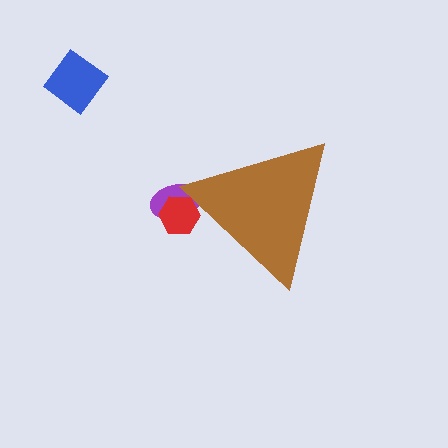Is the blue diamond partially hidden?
No, the blue diamond is fully visible.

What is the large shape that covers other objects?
A brown triangle.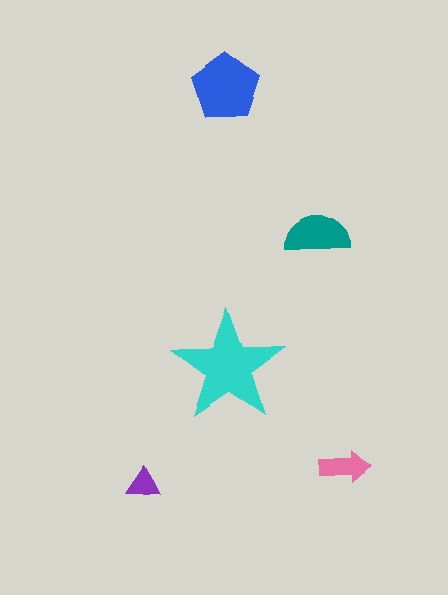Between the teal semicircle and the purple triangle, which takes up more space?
The teal semicircle.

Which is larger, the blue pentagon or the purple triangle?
The blue pentagon.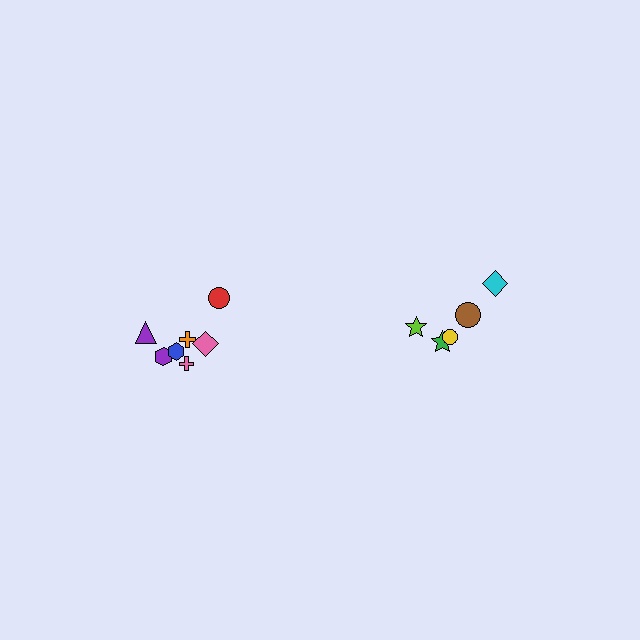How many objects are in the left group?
There are 7 objects.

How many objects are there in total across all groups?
There are 12 objects.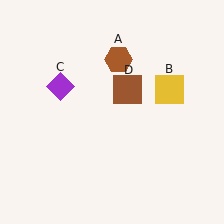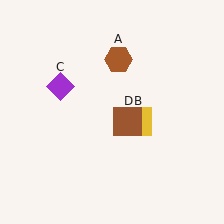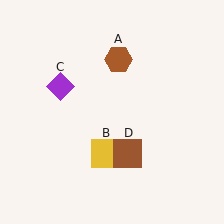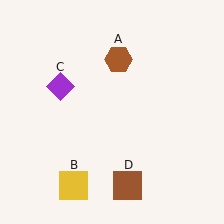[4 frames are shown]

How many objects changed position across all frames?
2 objects changed position: yellow square (object B), brown square (object D).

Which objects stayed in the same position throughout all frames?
Brown hexagon (object A) and purple diamond (object C) remained stationary.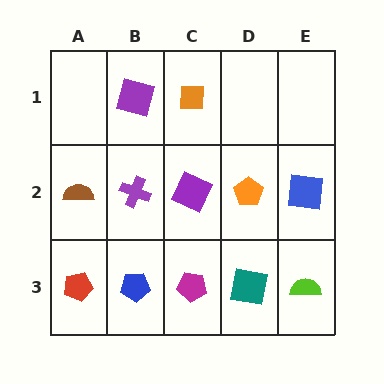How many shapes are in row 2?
5 shapes.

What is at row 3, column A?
A red pentagon.